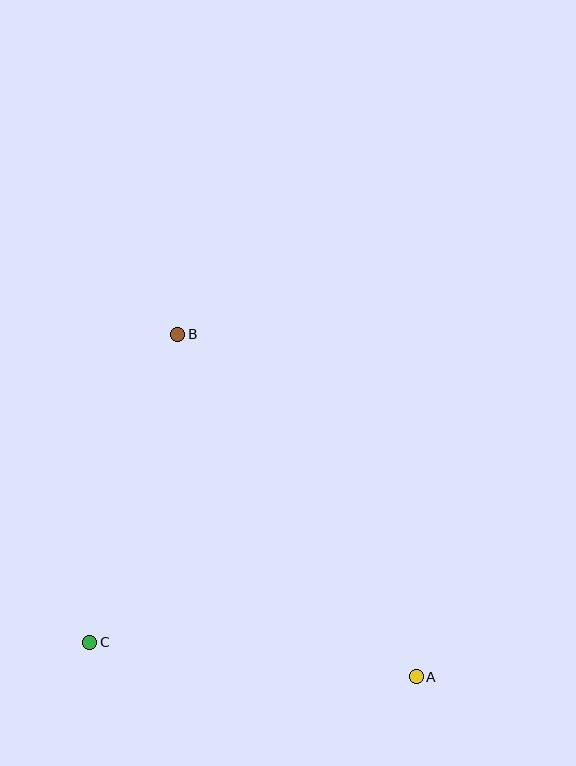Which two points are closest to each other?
Points B and C are closest to each other.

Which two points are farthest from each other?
Points A and B are farthest from each other.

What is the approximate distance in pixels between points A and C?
The distance between A and C is approximately 328 pixels.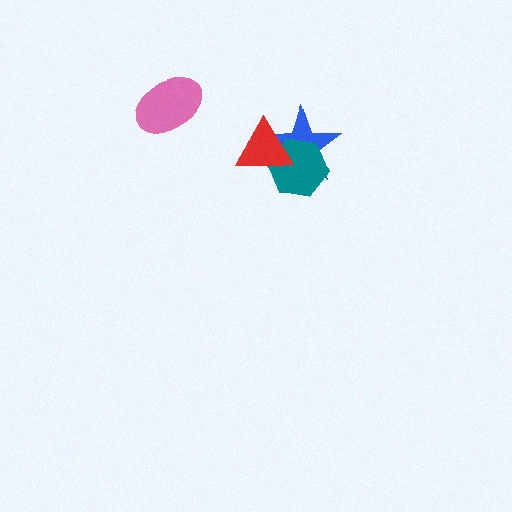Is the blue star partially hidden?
Yes, it is partially covered by another shape.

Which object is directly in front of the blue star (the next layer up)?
The teal hexagon is directly in front of the blue star.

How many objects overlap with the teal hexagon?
2 objects overlap with the teal hexagon.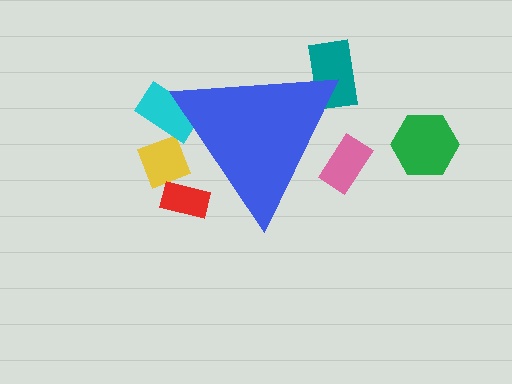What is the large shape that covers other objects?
A blue triangle.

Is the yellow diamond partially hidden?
Yes, the yellow diamond is partially hidden behind the blue triangle.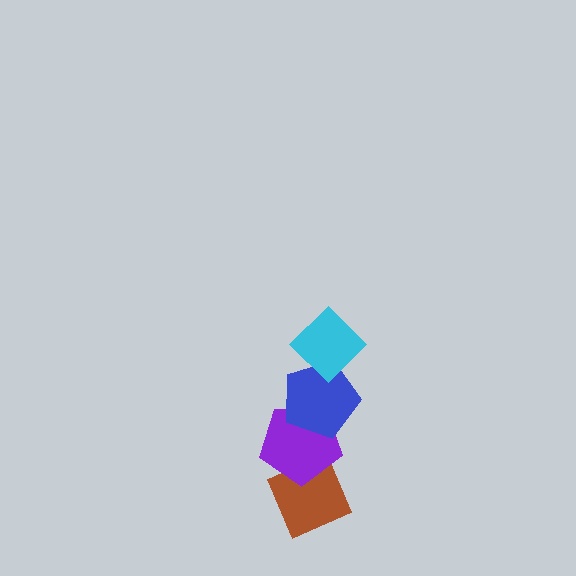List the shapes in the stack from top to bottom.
From top to bottom: the cyan diamond, the blue pentagon, the purple pentagon, the brown diamond.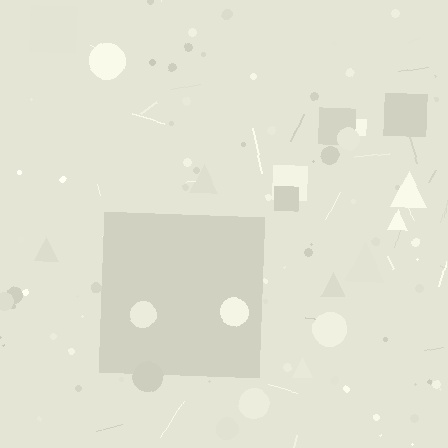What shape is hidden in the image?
A square is hidden in the image.